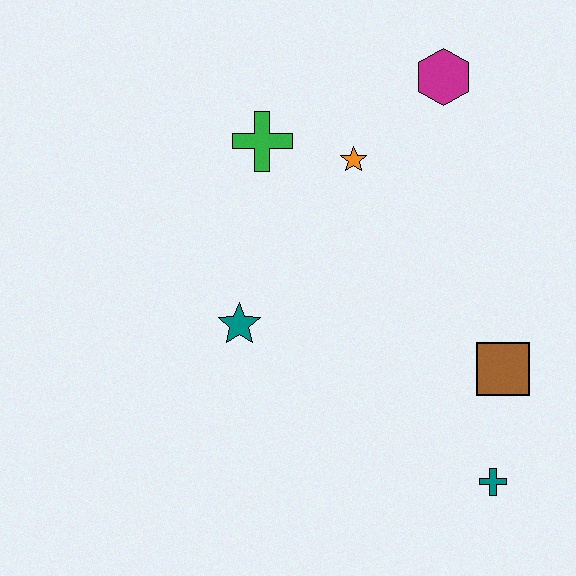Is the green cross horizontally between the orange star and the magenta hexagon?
No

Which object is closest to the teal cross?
The brown square is closest to the teal cross.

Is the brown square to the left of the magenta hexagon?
No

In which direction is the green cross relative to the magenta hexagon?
The green cross is to the left of the magenta hexagon.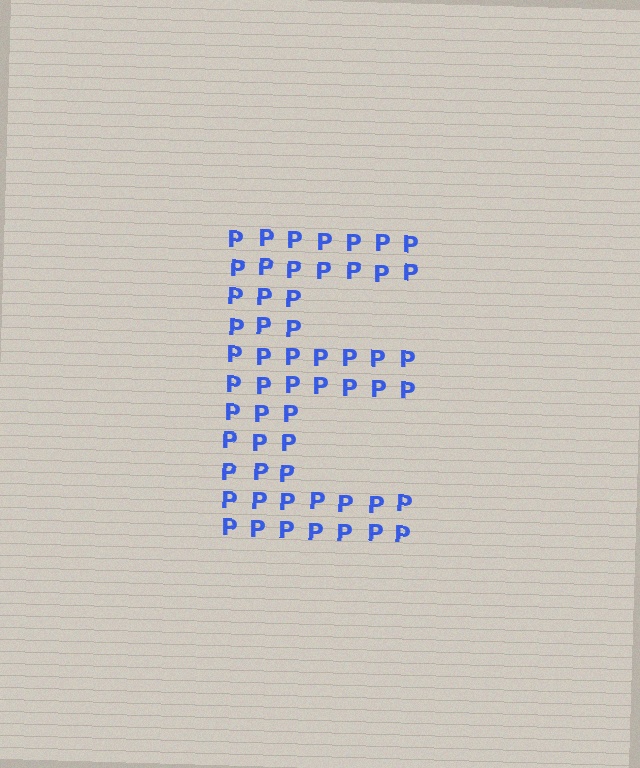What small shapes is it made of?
It is made of small letter P's.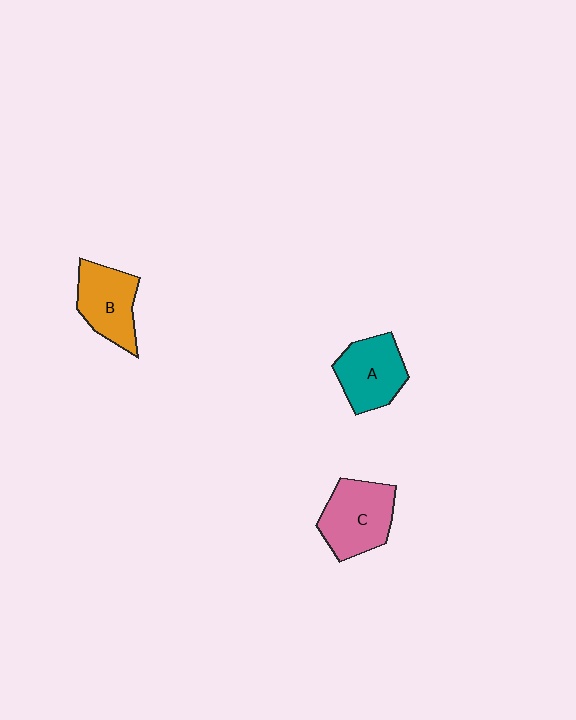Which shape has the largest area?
Shape C (pink).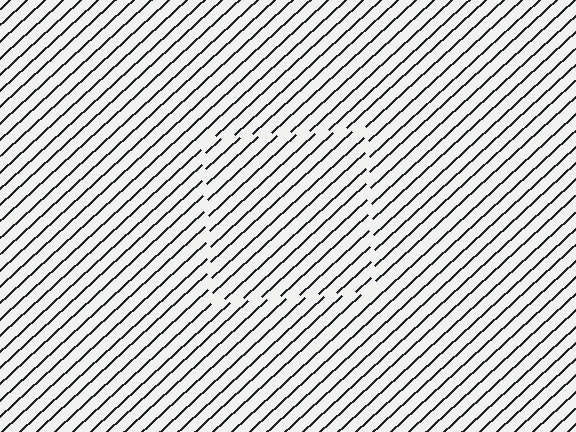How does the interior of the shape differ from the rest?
The interior of the shape contains the same grating, shifted by half a period — the contour is defined by the phase discontinuity where line-ends from the inner and outer gratings abut.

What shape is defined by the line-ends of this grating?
An illusory square. The interior of the shape contains the same grating, shifted by half a period — the contour is defined by the phase discontinuity where line-ends from the inner and outer gratings abut.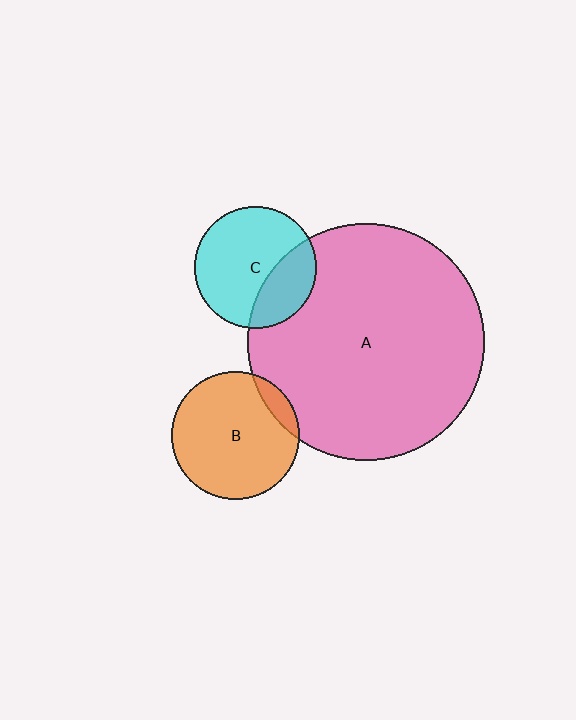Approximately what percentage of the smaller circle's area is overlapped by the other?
Approximately 30%.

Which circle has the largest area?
Circle A (pink).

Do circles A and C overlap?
Yes.